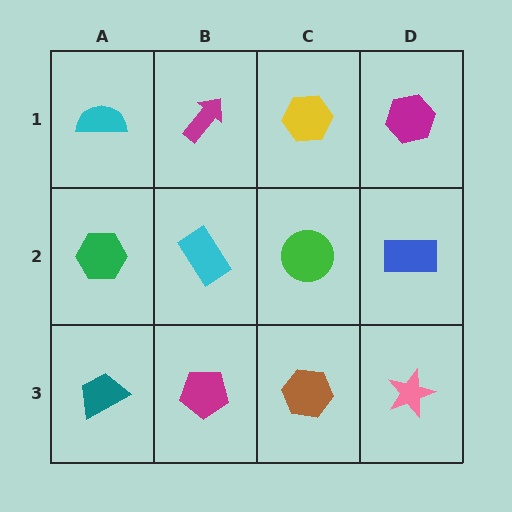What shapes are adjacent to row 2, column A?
A cyan semicircle (row 1, column A), a teal trapezoid (row 3, column A), a cyan rectangle (row 2, column B).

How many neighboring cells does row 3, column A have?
2.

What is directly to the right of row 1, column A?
A magenta arrow.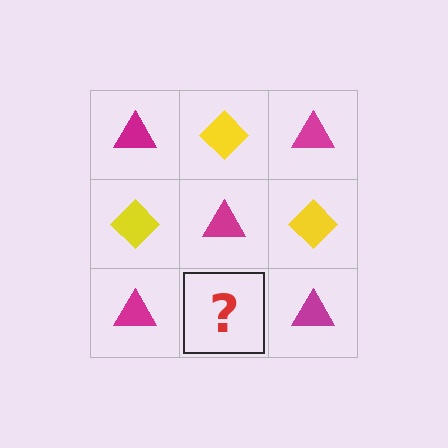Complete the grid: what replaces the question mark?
The question mark should be replaced with a yellow diamond.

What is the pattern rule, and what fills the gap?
The rule is that it alternates magenta triangle and yellow diamond in a checkerboard pattern. The gap should be filled with a yellow diamond.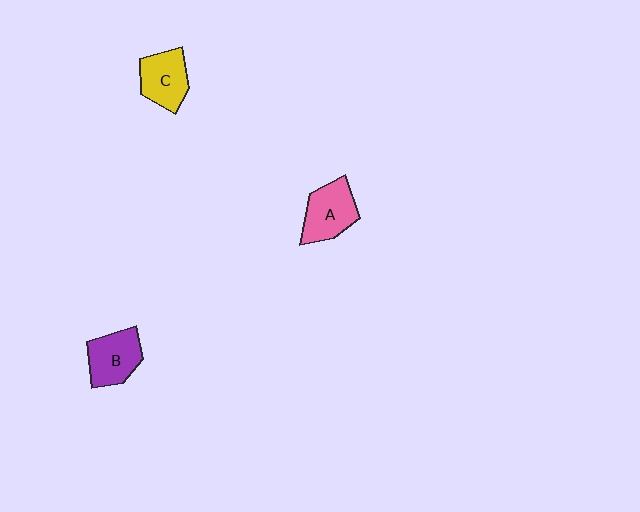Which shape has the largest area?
Shape A (pink).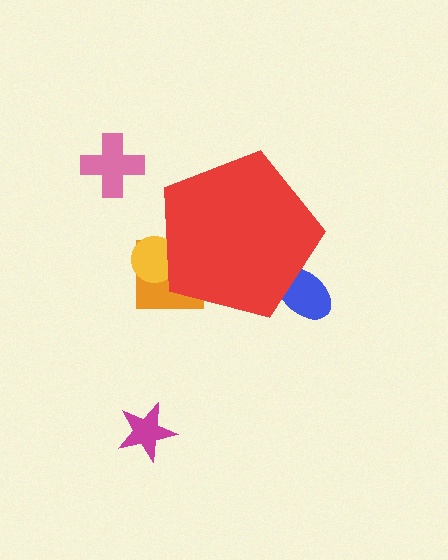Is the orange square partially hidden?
Yes, the orange square is partially hidden behind the red pentagon.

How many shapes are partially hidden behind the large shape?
4 shapes are partially hidden.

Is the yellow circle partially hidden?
Yes, the yellow circle is partially hidden behind the red pentagon.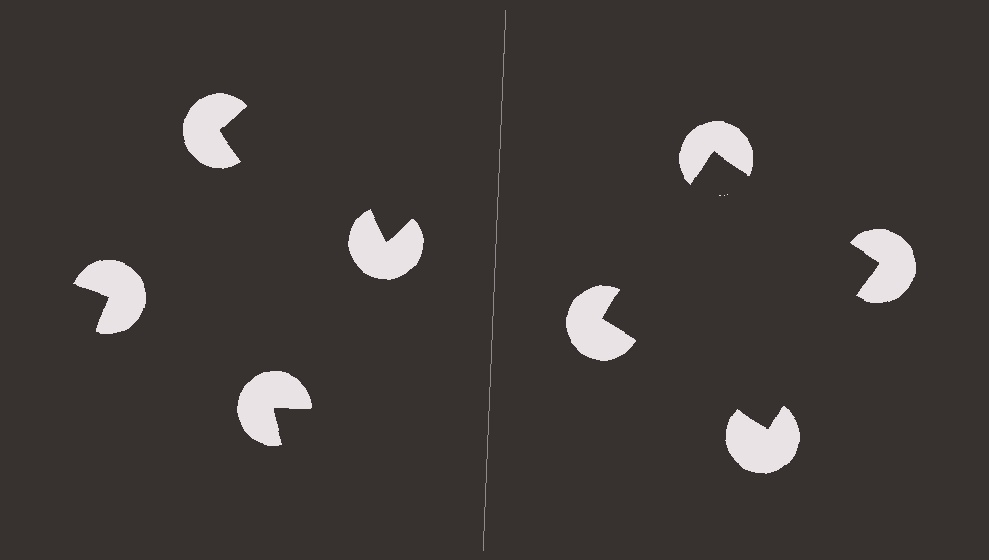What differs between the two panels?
The pac-man discs are positioned identically on both sides; only the wedge orientations differ. On the right they align to a square; on the left they are misaligned.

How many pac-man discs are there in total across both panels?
8 — 4 on each side.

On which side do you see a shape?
An illusory square appears on the right side. On the left side the wedge cuts are rotated, so no coherent shape forms.